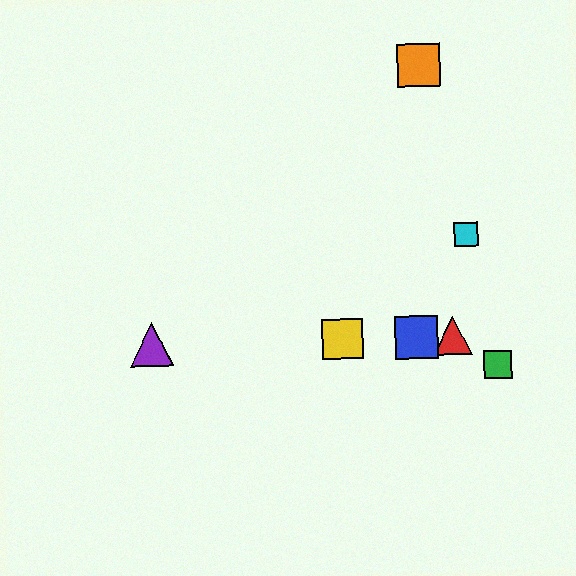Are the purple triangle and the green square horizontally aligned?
No, the purple triangle is at y≈345 and the green square is at y≈365.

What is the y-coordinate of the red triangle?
The red triangle is at y≈336.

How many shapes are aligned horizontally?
4 shapes (the red triangle, the blue square, the yellow square, the purple triangle) are aligned horizontally.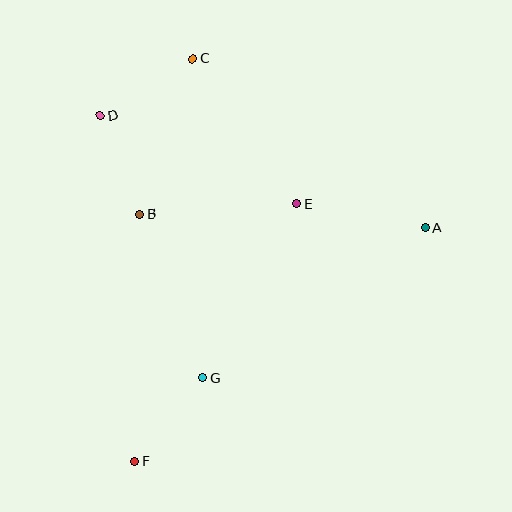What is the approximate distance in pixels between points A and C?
The distance between A and C is approximately 287 pixels.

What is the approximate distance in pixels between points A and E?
The distance between A and E is approximately 131 pixels.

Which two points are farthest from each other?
Points C and F are farthest from each other.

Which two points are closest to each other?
Points B and D are closest to each other.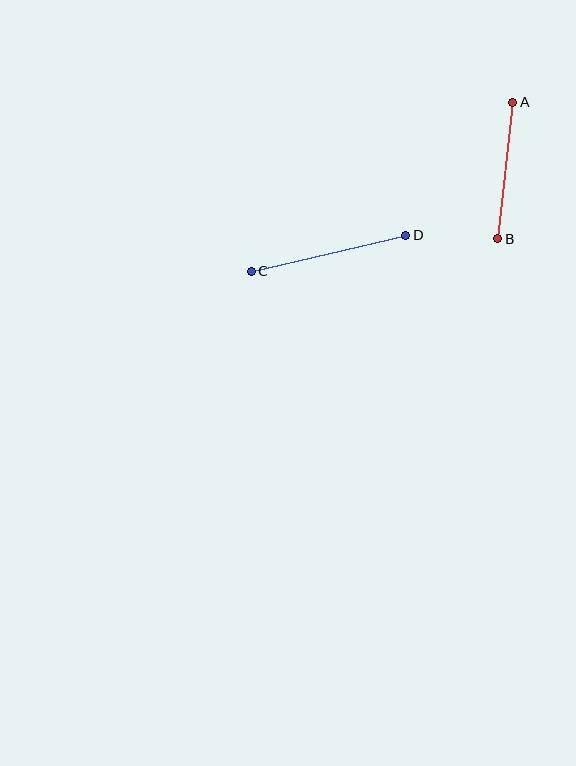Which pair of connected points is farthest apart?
Points C and D are farthest apart.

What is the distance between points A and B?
The distance is approximately 137 pixels.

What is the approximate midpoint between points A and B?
The midpoint is at approximately (505, 170) pixels.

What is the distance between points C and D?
The distance is approximately 159 pixels.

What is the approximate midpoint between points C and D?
The midpoint is at approximately (328, 253) pixels.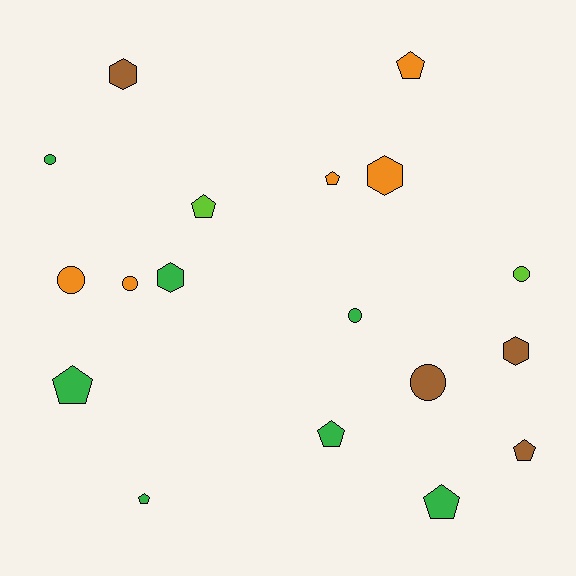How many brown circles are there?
There is 1 brown circle.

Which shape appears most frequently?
Pentagon, with 8 objects.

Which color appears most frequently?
Green, with 7 objects.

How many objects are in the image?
There are 18 objects.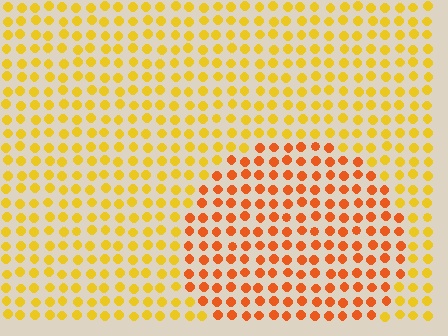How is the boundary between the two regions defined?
The boundary is defined purely by a slight shift in hue (about 32 degrees). Spacing, size, and orientation are identical on both sides.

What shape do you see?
I see a circle.